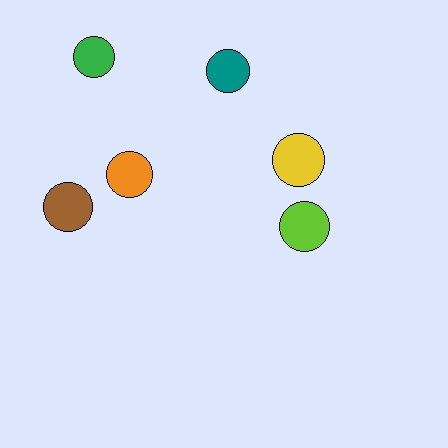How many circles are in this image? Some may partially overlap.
There are 6 circles.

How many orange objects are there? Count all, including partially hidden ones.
There is 1 orange object.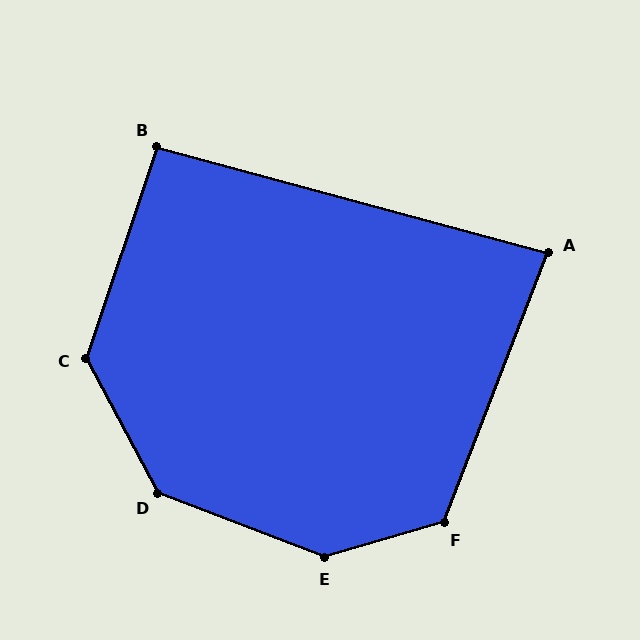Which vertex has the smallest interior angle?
A, at approximately 84 degrees.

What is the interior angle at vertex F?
Approximately 127 degrees (obtuse).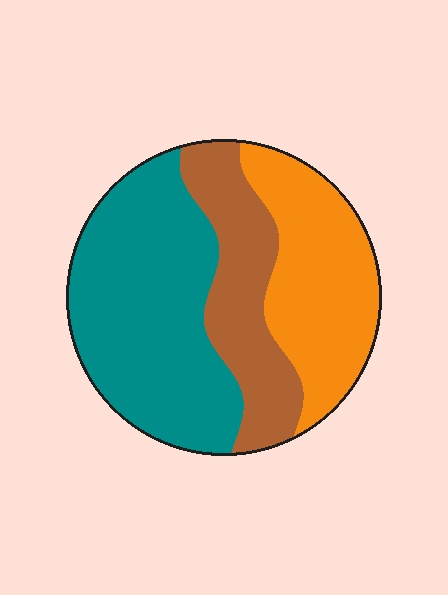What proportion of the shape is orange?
Orange takes up about one third (1/3) of the shape.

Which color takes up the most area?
Teal, at roughly 45%.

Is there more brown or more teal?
Teal.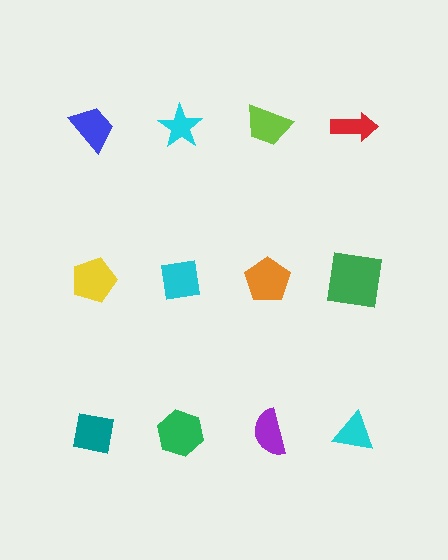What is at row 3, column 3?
A purple semicircle.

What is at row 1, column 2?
A cyan star.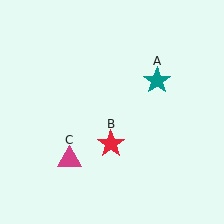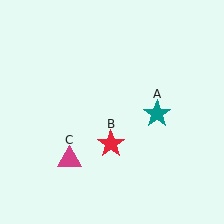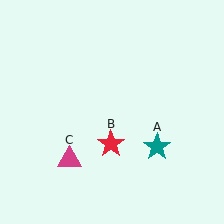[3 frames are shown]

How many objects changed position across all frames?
1 object changed position: teal star (object A).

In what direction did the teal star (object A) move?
The teal star (object A) moved down.